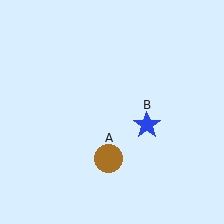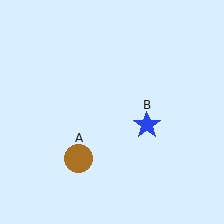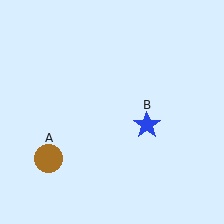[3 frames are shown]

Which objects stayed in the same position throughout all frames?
Blue star (object B) remained stationary.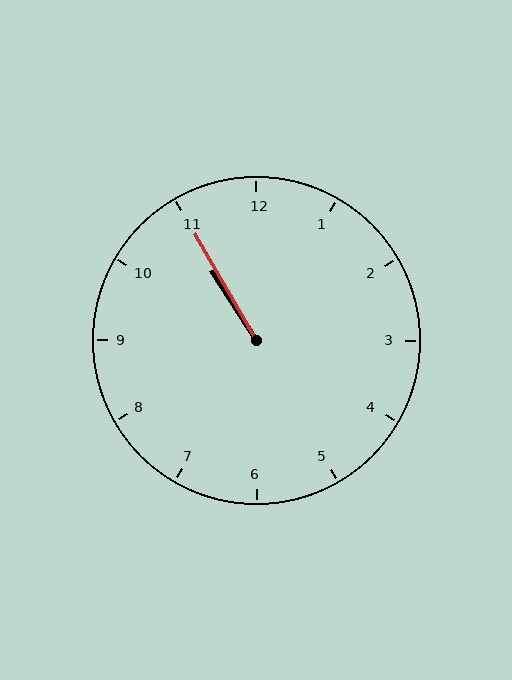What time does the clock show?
10:55.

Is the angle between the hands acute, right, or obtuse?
It is acute.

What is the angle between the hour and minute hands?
Approximately 2 degrees.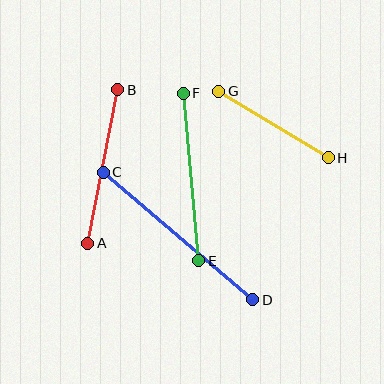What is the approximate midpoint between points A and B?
The midpoint is at approximately (103, 167) pixels.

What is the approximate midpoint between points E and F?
The midpoint is at approximately (191, 177) pixels.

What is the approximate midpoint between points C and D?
The midpoint is at approximately (178, 236) pixels.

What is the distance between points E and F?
The distance is approximately 168 pixels.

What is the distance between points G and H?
The distance is approximately 128 pixels.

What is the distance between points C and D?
The distance is approximately 196 pixels.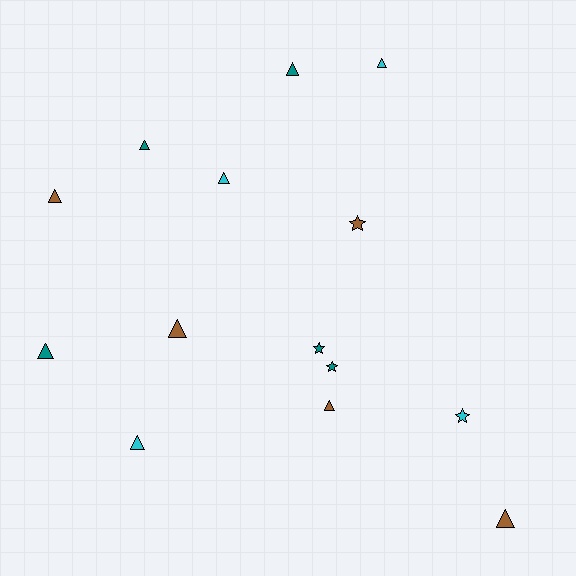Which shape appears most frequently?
Triangle, with 10 objects.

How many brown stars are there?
There is 1 brown star.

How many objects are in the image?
There are 14 objects.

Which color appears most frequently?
Brown, with 5 objects.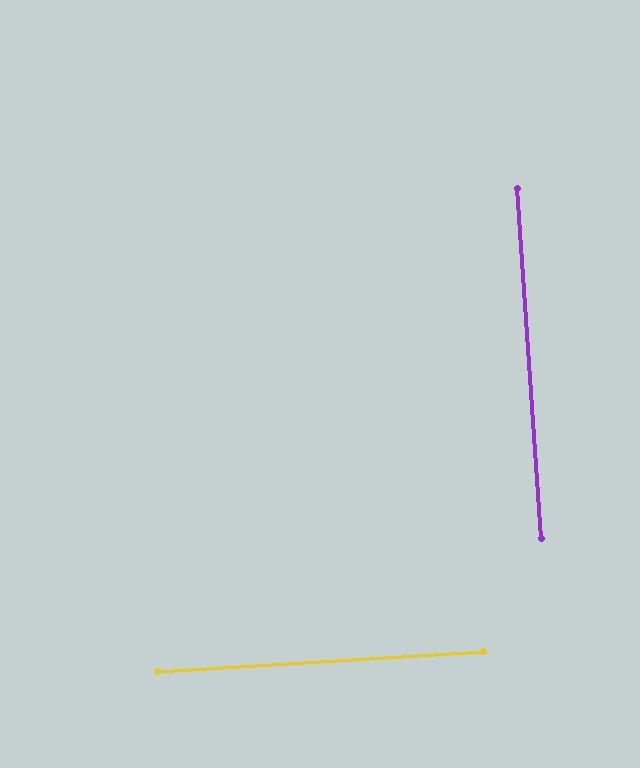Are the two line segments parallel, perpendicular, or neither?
Perpendicular — they meet at approximately 89°.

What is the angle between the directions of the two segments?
Approximately 89 degrees.